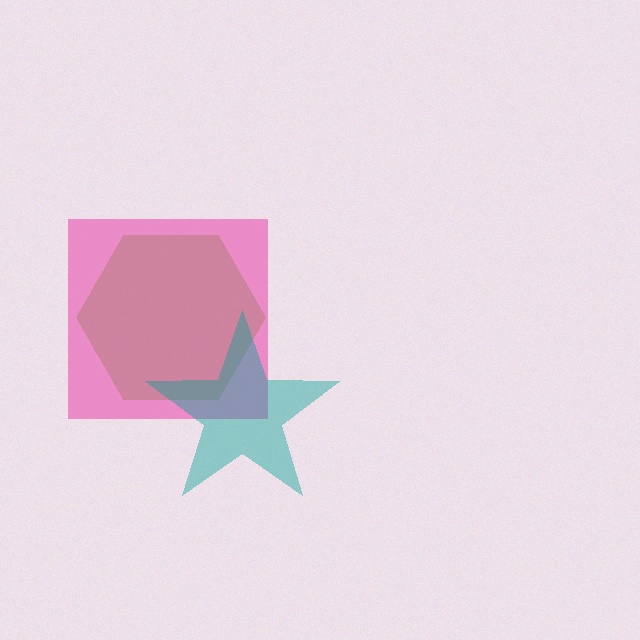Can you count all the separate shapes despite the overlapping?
Yes, there are 3 separate shapes.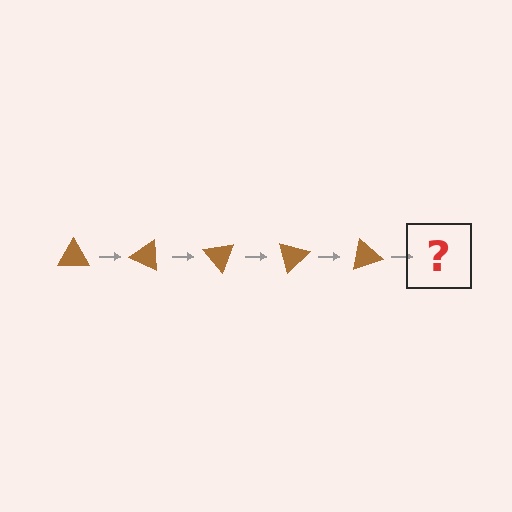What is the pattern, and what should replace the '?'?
The pattern is that the triangle rotates 25 degrees each step. The '?' should be a brown triangle rotated 125 degrees.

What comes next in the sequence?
The next element should be a brown triangle rotated 125 degrees.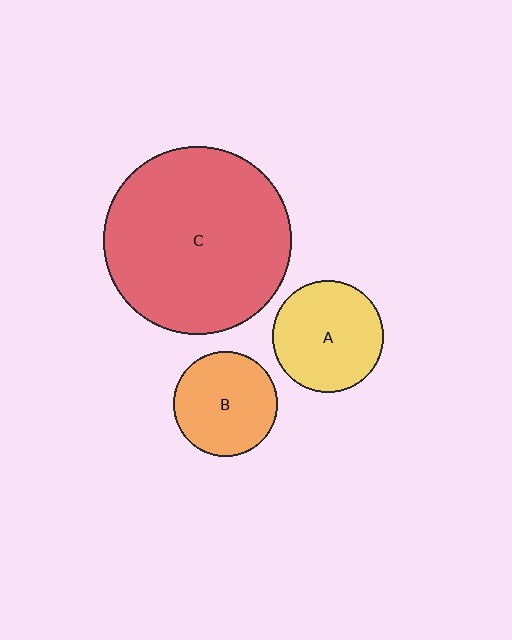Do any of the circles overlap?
No, none of the circles overlap.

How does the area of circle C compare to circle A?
Approximately 2.9 times.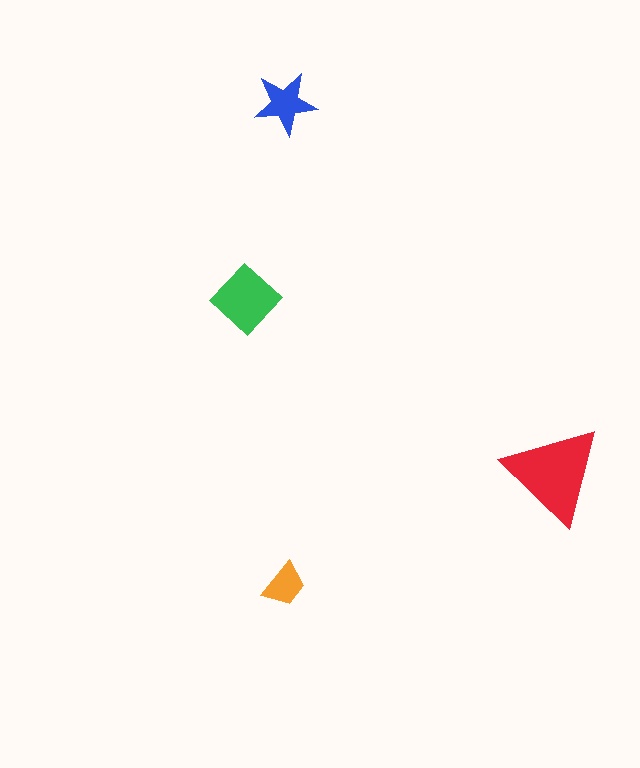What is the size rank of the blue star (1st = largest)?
3rd.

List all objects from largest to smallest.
The red triangle, the green diamond, the blue star, the orange trapezoid.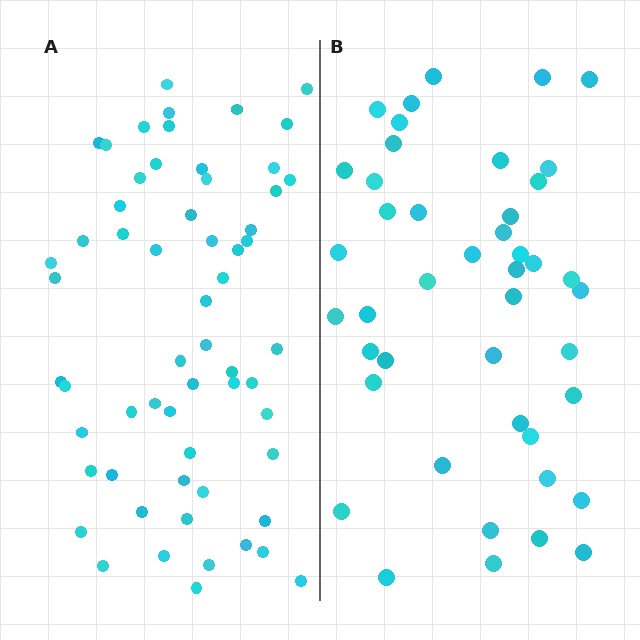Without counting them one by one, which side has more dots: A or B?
Region A (the left region) has more dots.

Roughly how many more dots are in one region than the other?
Region A has approximately 15 more dots than region B.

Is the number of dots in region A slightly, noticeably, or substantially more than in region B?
Region A has noticeably more, but not dramatically so. The ratio is roughly 1.4 to 1.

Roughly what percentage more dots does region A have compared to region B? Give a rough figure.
About 35% more.